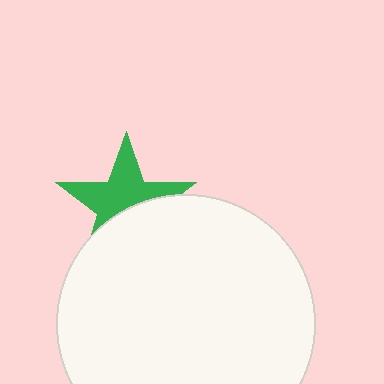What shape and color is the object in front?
The object in front is a white circle.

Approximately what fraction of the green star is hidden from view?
Roughly 43% of the green star is hidden behind the white circle.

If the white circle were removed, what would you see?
You would see the complete green star.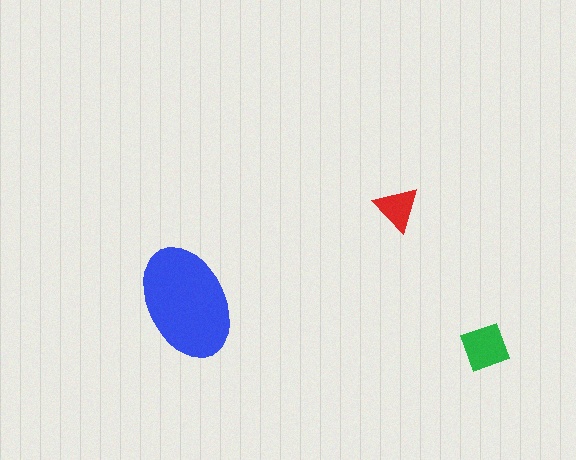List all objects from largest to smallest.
The blue ellipse, the green diamond, the red triangle.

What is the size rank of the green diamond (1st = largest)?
2nd.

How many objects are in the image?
There are 3 objects in the image.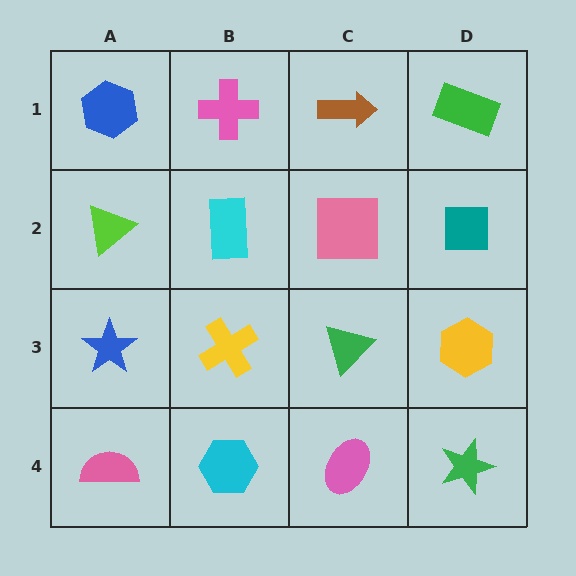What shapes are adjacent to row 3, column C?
A pink square (row 2, column C), a pink ellipse (row 4, column C), a yellow cross (row 3, column B), a yellow hexagon (row 3, column D).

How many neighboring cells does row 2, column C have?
4.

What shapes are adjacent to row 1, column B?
A cyan rectangle (row 2, column B), a blue hexagon (row 1, column A), a brown arrow (row 1, column C).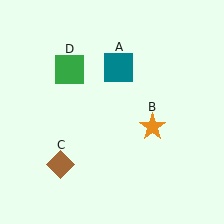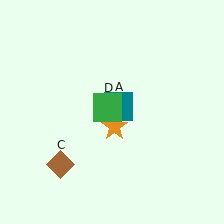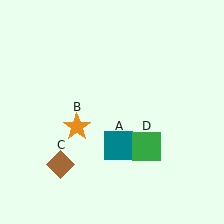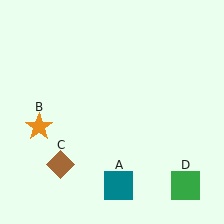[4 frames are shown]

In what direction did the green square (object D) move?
The green square (object D) moved down and to the right.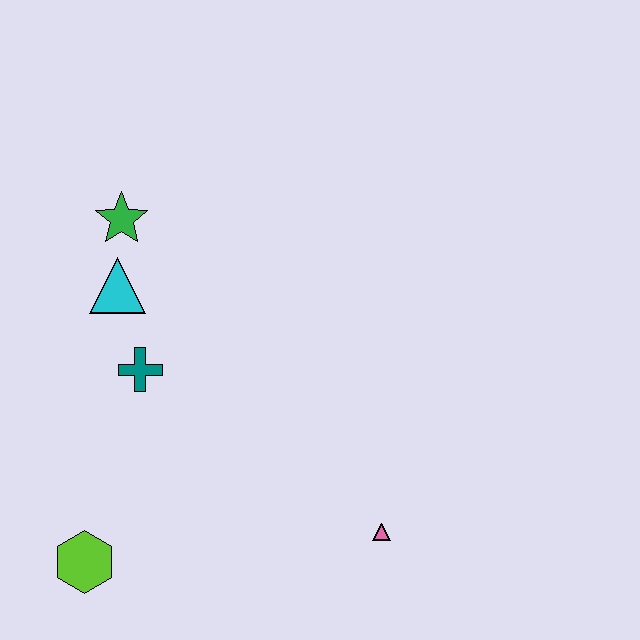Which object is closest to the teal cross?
The cyan triangle is closest to the teal cross.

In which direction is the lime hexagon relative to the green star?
The lime hexagon is below the green star.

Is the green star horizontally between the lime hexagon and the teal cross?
Yes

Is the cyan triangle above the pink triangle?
Yes